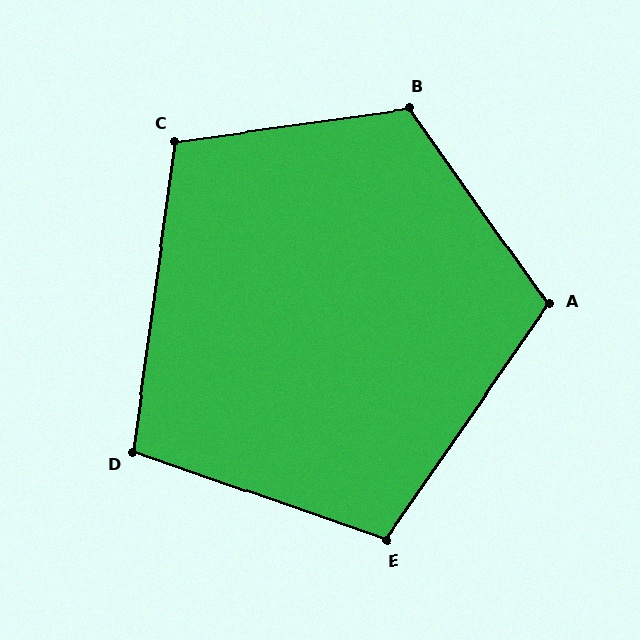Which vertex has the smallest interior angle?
D, at approximately 101 degrees.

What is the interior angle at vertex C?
Approximately 106 degrees (obtuse).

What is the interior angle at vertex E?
Approximately 106 degrees (obtuse).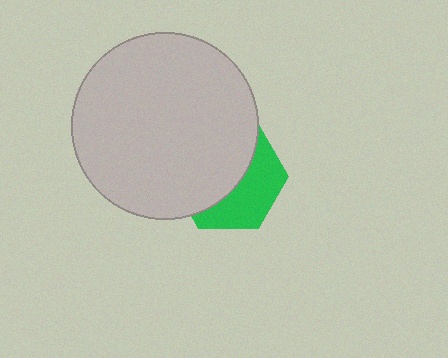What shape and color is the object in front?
The object in front is a light gray circle.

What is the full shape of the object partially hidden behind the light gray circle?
The partially hidden object is a green hexagon.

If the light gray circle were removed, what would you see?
You would see the complete green hexagon.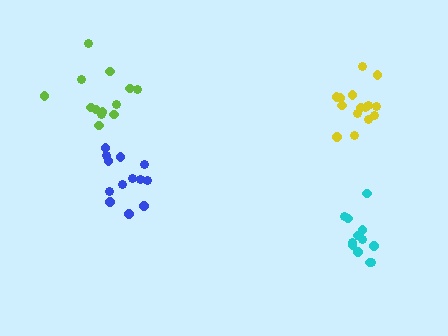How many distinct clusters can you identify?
There are 4 distinct clusters.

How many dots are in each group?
Group 1: 13 dots, Group 2: 13 dots, Group 3: 12 dots, Group 4: 15 dots (53 total).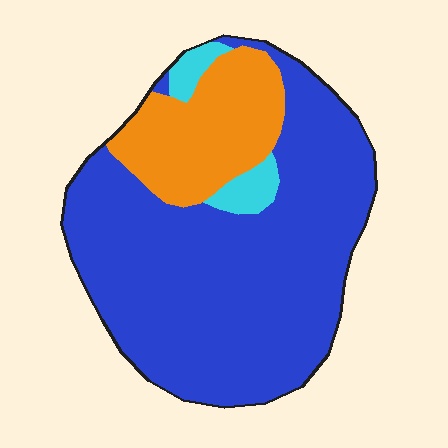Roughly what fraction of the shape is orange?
Orange takes up about one fifth (1/5) of the shape.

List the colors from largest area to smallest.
From largest to smallest: blue, orange, cyan.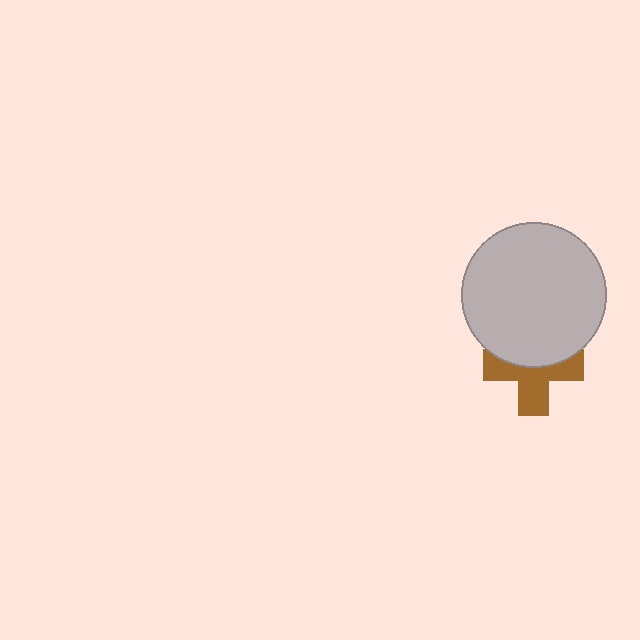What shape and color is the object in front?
The object in front is a light gray circle.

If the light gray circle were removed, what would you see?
You would see the complete brown cross.